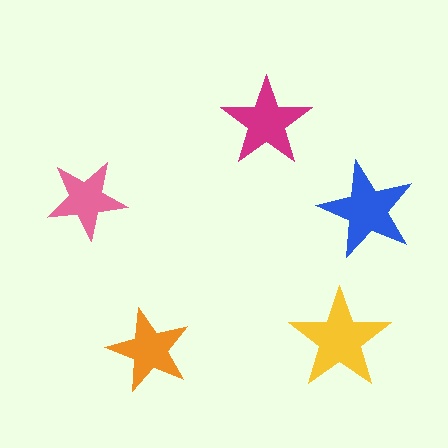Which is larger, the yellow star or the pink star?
The yellow one.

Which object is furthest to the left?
The pink star is leftmost.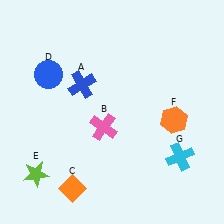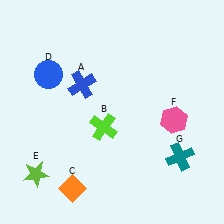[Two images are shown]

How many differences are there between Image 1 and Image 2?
There are 3 differences between the two images.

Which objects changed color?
B changed from pink to lime. F changed from orange to pink. G changed from cyan to teal.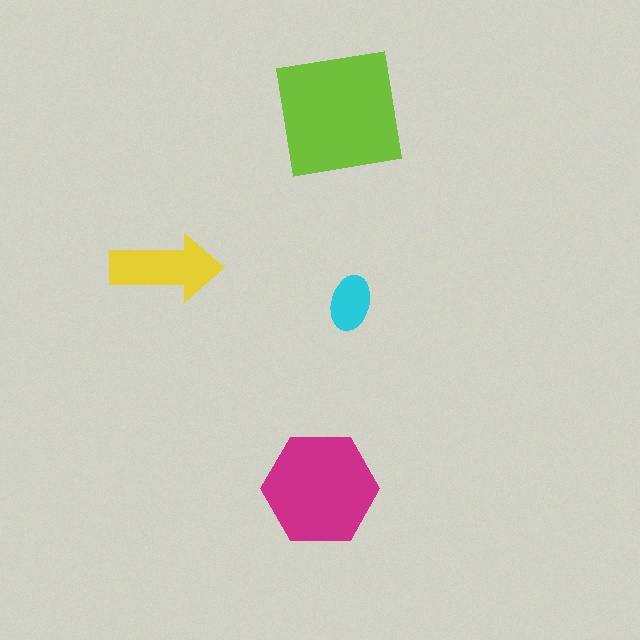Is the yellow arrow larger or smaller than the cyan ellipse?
Larger.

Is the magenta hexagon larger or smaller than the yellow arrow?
Larger.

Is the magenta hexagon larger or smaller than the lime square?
Smaller.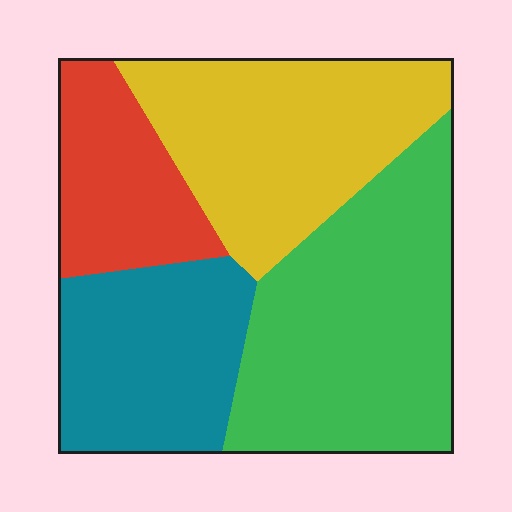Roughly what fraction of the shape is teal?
Teal covers around 20% of the shape.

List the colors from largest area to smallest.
From largest to smallest: green, yellow, teal, red.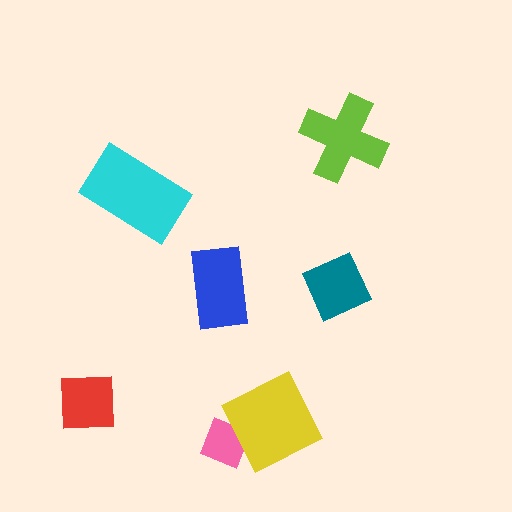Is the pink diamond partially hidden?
Yes, it is partially covered by another shape.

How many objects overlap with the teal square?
0 objects overlap with the teal square.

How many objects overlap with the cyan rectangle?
0 objects overlap with the cyan rectangle.